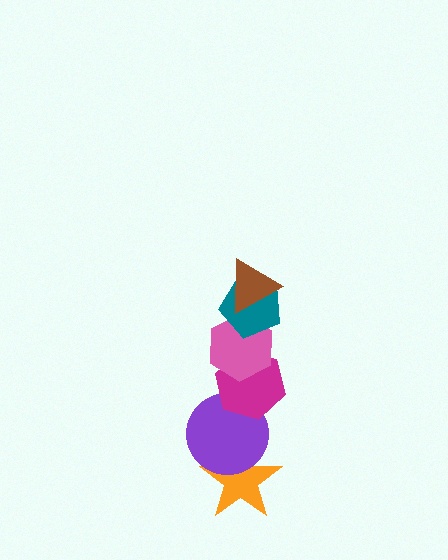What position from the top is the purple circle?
The purple circle is 5th from the top.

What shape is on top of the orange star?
The purple circle is on top of the orange star.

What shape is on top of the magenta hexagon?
The pink hexagon is on top of the magenta hexagon.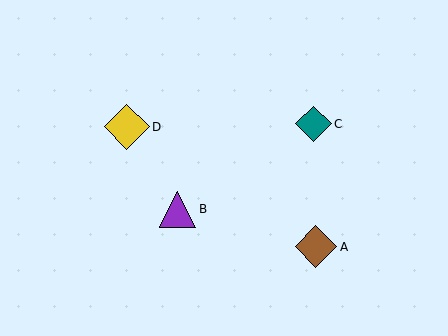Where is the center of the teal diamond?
The center of the teal diamond is at (313, 124).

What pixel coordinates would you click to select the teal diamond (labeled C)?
Click at (313, 124) to select the teal diamond C.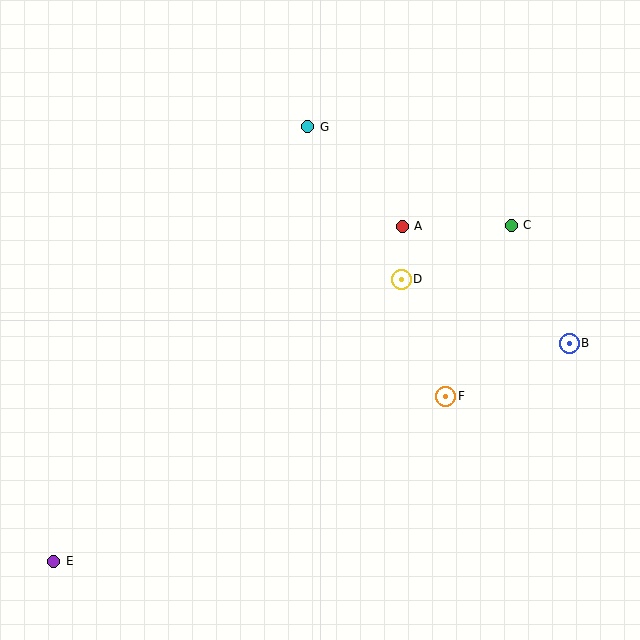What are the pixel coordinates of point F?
Point F is at (446, 396).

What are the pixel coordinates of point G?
Point G is at (308, 127).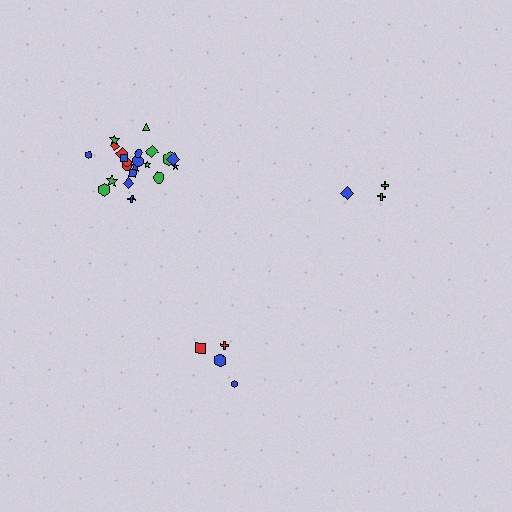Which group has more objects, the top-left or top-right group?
The top-left group.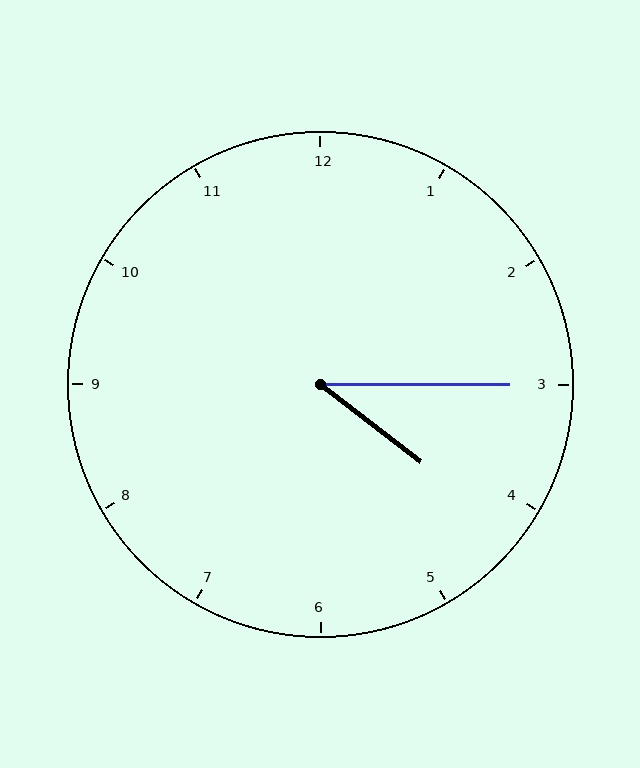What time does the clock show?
4:15.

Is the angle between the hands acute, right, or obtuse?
It is acute.